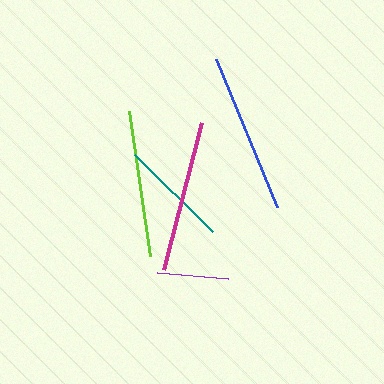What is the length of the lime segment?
The lime segment is approximately 147 pixels long.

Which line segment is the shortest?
The purple line is the shortest at approximately 71 pixels.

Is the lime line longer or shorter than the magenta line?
The magenta line is longer than the lime line.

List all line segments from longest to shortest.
From longest to shortest: blue, magenta, lime, teal, purple.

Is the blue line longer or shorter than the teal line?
The blue line is longer than the teal line.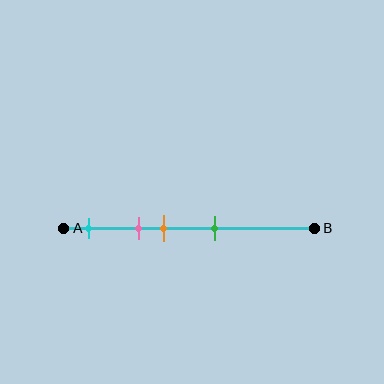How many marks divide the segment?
There are 4 marks dividing the segment.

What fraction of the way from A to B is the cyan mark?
The cyan mark is approximately 10% (0.1) of the way from A to B.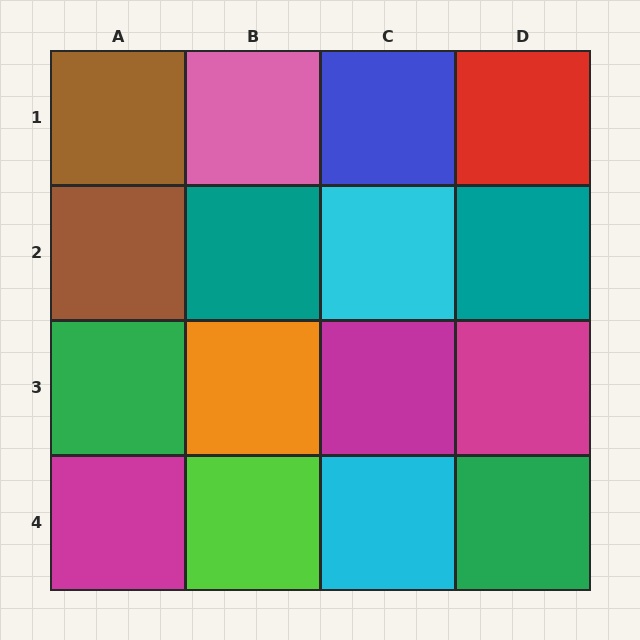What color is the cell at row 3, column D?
Magenta.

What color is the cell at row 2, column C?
Cyan.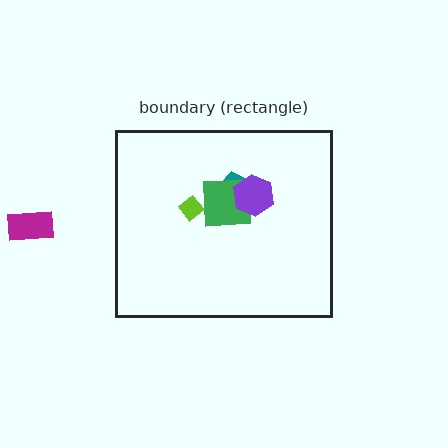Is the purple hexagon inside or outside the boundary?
Inside.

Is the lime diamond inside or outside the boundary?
Inside.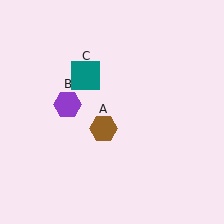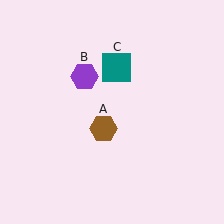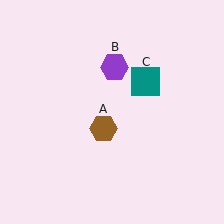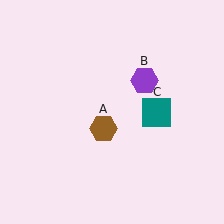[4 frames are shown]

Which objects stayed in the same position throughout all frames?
Brown hexagon (object A) remained stationary.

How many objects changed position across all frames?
2 objects changed position: purple hexagon (object B), teal square (object C).